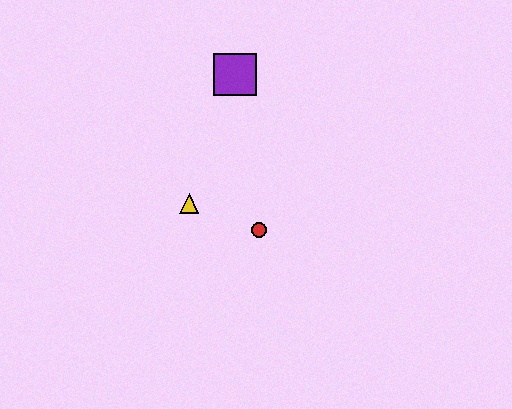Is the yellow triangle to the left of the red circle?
Yes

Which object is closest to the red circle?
The yellow triangle is closest to the red circle.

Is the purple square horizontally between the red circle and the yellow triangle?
Yes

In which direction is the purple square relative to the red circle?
The purple square is above the red circle.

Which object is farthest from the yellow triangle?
The purple square is farthest from the yellow triangle.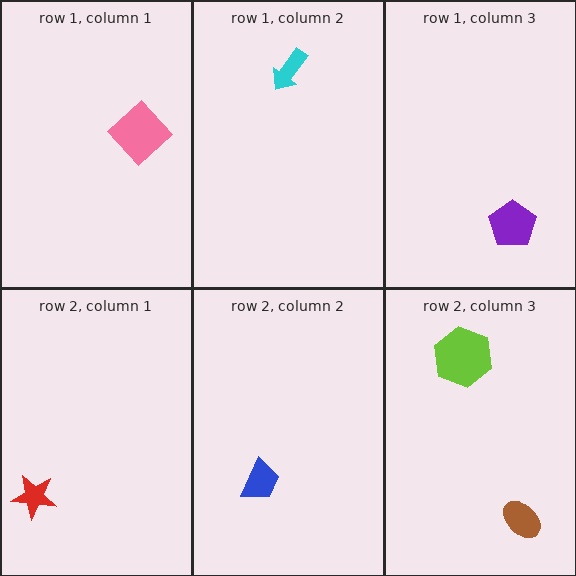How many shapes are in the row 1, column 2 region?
1.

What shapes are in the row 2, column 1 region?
The red star.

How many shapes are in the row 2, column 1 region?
1.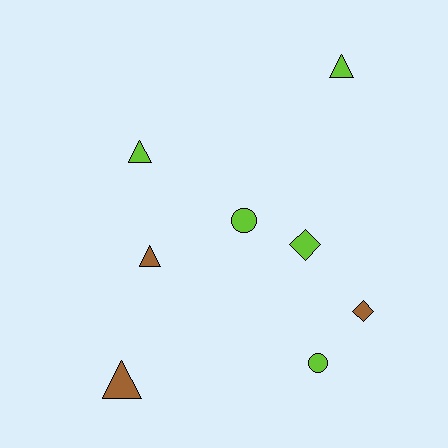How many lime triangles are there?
There are 2 lime triangles.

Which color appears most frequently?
Lime, with 5 objects.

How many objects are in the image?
There are 8 objects.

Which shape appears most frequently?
Triangle, with 4 objects.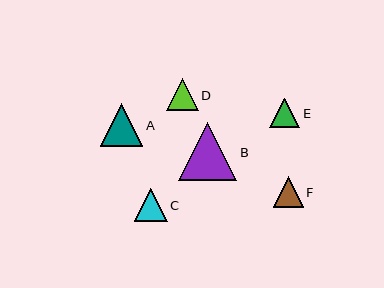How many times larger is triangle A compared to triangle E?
Triangle A is approximately 1.4 times the size of triangle E.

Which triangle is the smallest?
Triangle E is the smallest with a size of approximately 30 pixels.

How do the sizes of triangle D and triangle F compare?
Triangle D and triangle F are approximately the same size.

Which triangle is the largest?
Triangle B is the largest with a size of approximately 58 pixels.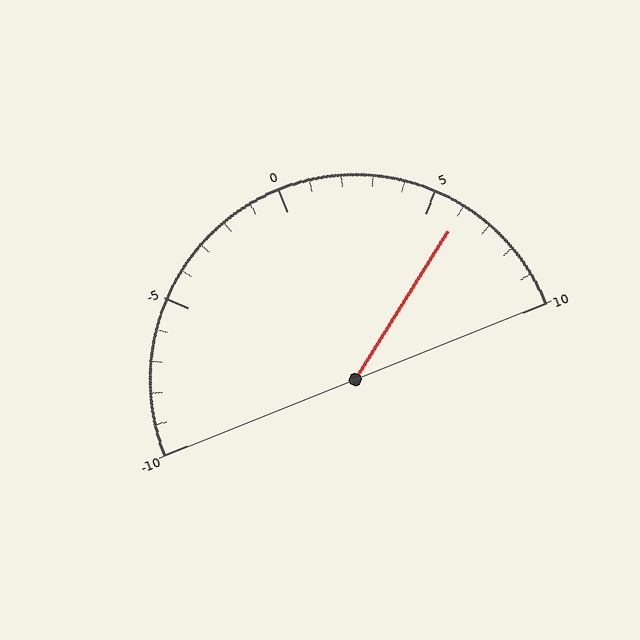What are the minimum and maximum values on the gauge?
The gauge ranges from -10 to 10.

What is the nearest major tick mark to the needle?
The nearest major tick mark is 5.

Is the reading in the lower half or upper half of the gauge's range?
The reading is in the upper half of the range (-10 to 10).